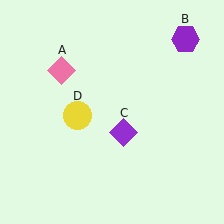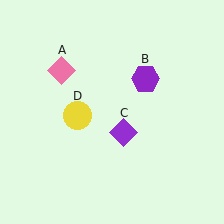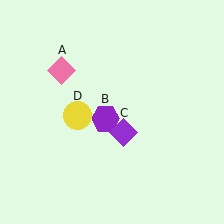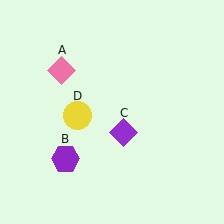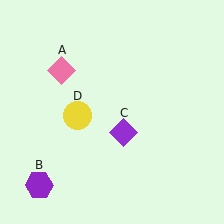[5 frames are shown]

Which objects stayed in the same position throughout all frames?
Pink diamond (object A) and purple diamond (object C) and yellow circle (object D) remained stationary.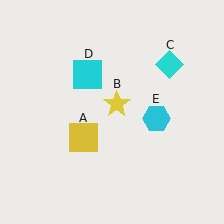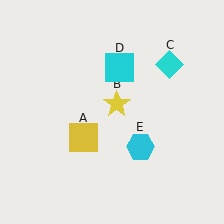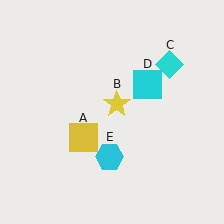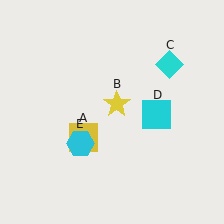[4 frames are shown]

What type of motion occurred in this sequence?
The cyan square (object D), cyan hexagon (object E) rotated clockwise around the center of the scene.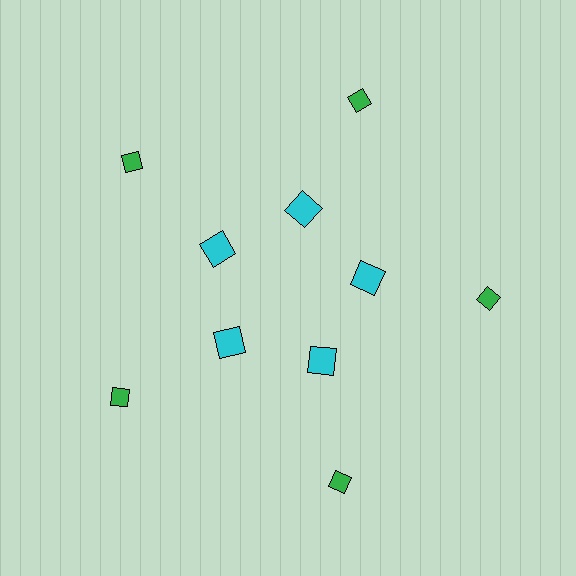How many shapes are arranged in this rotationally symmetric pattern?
There are 10 shapes, arranged in 5 groups of 2.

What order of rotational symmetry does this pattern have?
This pattern has 5-fold rotational symmetry.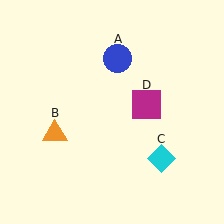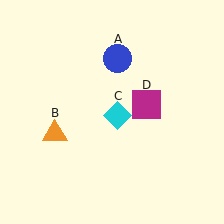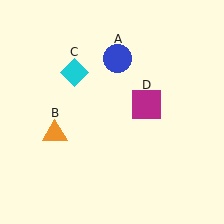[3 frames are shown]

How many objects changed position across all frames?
1 object changed position: cyan diamond (object C).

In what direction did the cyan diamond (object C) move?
The cyan diamond (object C) moved up and to the left.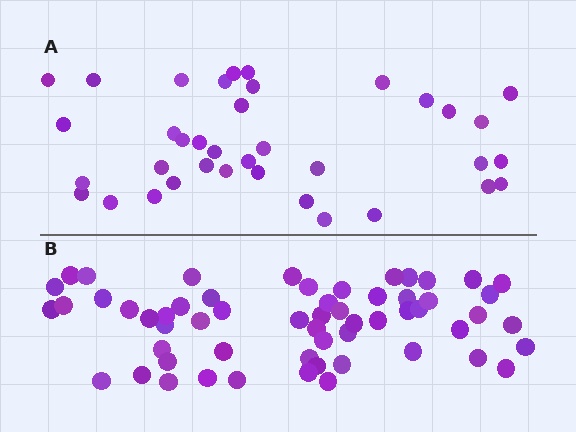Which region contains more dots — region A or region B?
Region B (the bottom region) has more dots.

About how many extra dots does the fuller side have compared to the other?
Region B has approximately 20 more dots than region A.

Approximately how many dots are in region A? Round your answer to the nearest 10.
About 40 dots. (The exact count is 37, which rounds to 40.)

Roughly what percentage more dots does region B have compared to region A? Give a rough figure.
About 55% more.